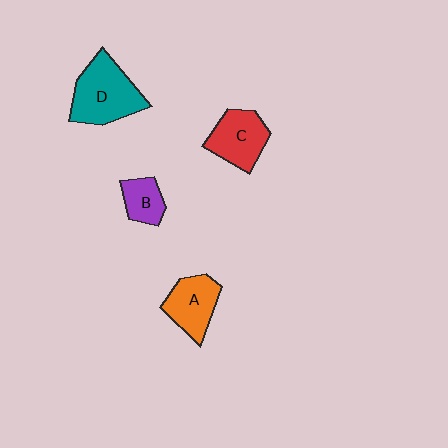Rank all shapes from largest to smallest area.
From largest to smallest: D (teal), C (red), A (orange), B (purple).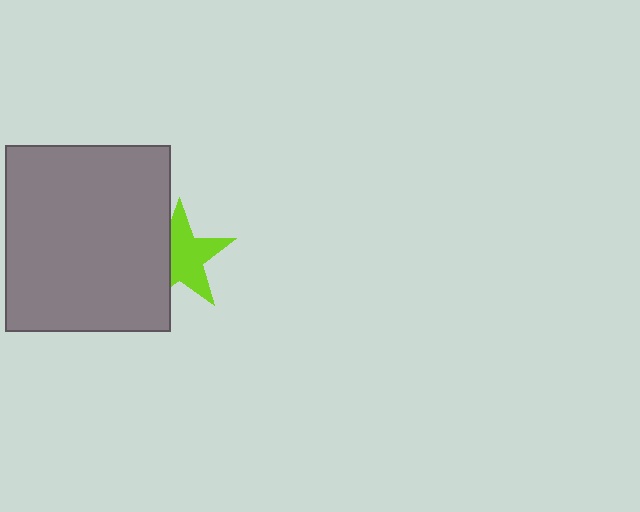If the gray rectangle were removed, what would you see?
You would see the complete lime star.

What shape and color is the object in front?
The object in front is a gray rectangle.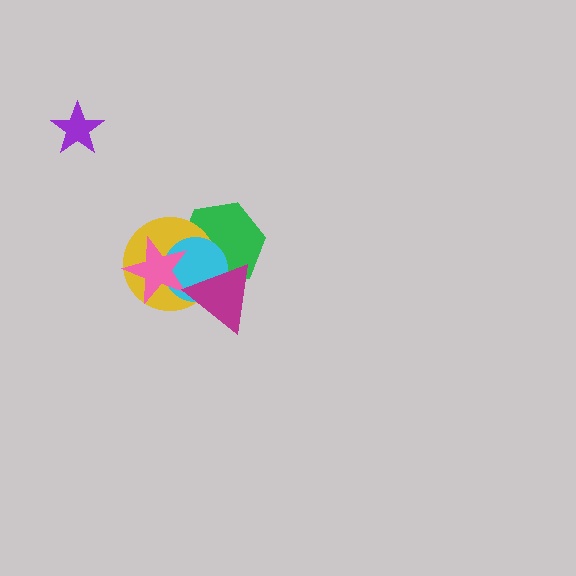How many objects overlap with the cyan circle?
4 objects overlap with the cyan circle.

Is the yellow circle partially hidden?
Yes, it is partially covered by another shape.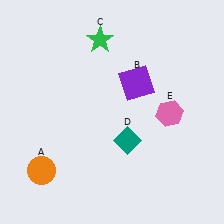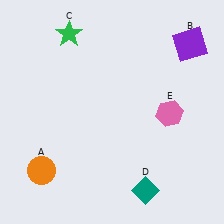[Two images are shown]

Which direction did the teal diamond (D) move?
The teal diamond (D) moved down.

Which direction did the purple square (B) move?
The purple square (B) moved right.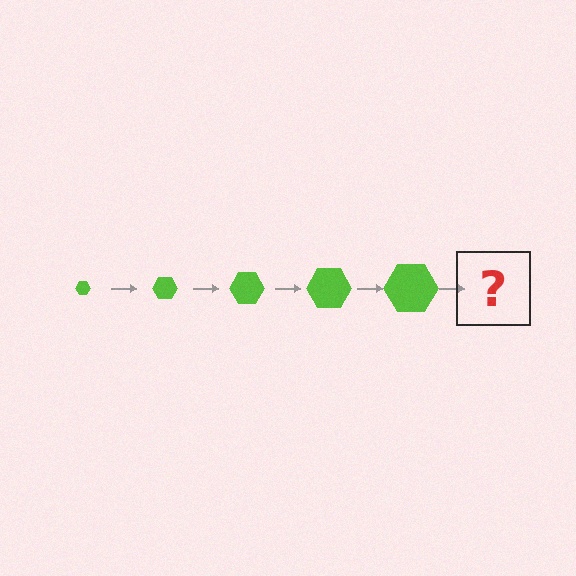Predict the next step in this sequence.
The next step is a lime hexagon, larger than the previous one.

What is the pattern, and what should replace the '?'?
The pattern is that the hexagon gets progressively larger each step. The '?' should be a lime hexagon, larger than the previous one.